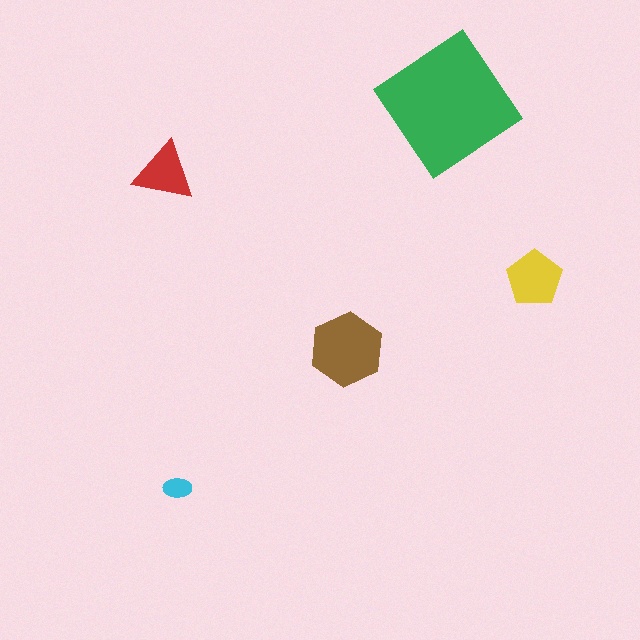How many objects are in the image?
There are 5 objects in the image.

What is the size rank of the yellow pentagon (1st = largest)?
3rd.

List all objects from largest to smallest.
The green diamond, the brown hexagon, the yellow pentagon, the red triangle, the cyan ellipse.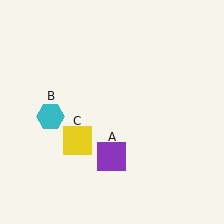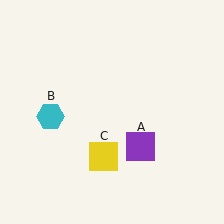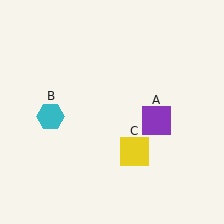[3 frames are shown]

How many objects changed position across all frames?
2 objects changed position: purple square (object A), yellow square (object C).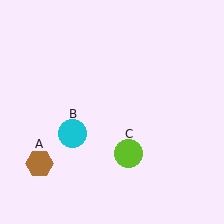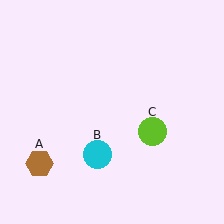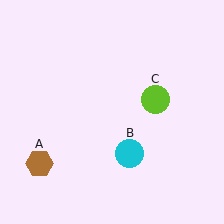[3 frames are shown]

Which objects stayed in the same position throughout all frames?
Brown hexagon (object A) remained stationary.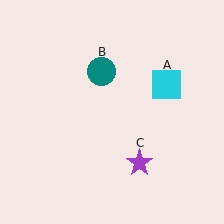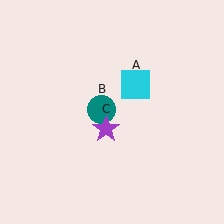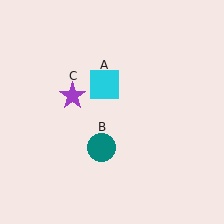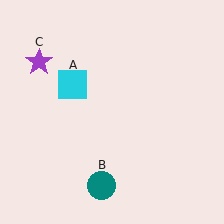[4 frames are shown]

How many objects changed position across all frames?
3 objects changed position: cyan square (object A), teal circle (object B), purple star (object C).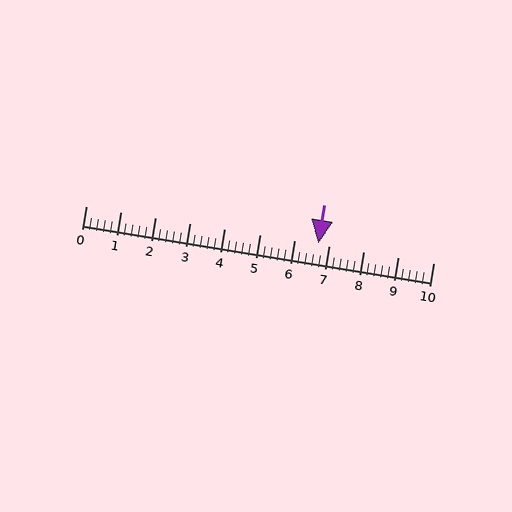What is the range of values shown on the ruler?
The ruler shows values from 0 to 10.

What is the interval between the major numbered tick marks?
The major tick marks are spaced 1 units apart.